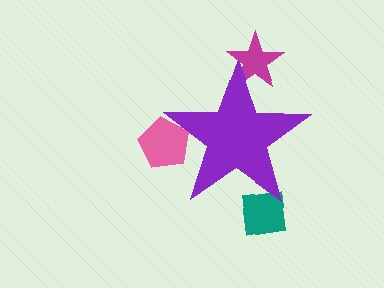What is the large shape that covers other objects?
A purple star.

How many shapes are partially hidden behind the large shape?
3 shapes are partially hidden.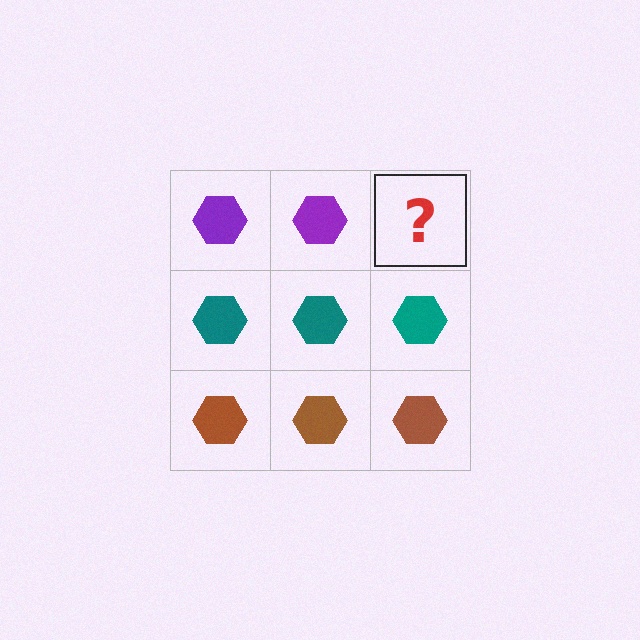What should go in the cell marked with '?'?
The missing cell should contain a purple hexagon.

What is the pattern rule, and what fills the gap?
The rule is that each row has a consistent color. The gap should be filled with a purple hexagon.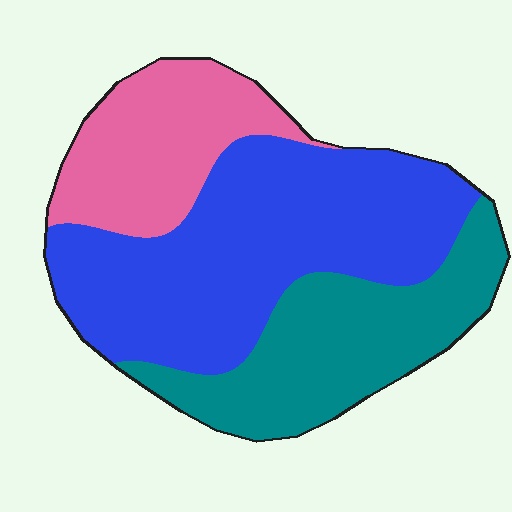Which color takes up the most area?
Blue, at roughly 50%.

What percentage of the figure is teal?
Teal takes up between a sixth and a third of the figure.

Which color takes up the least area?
Pink, at roughly 20%.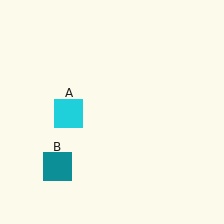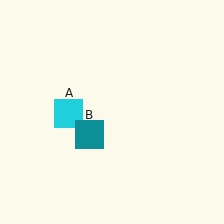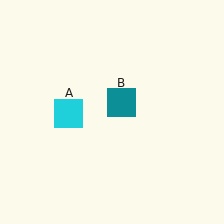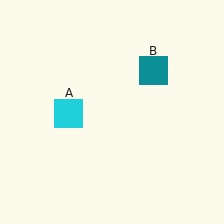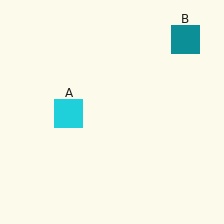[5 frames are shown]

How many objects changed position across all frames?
1 object changed position: teal square (object B).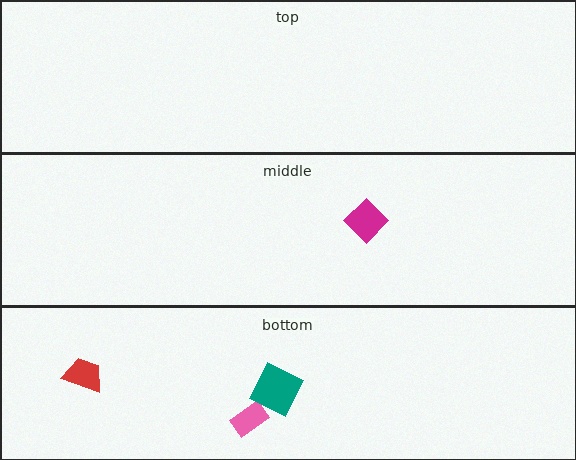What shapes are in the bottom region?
The pink rectangle, the red trapezoid, the teal square.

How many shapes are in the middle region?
1.